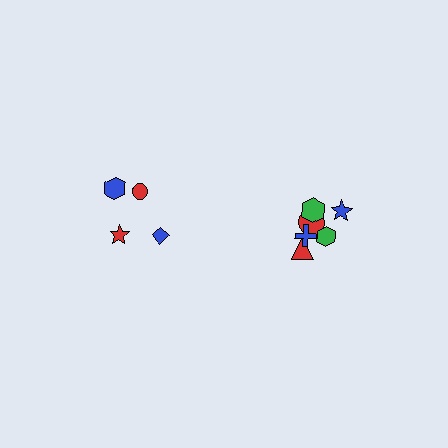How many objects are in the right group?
There are 6 objects.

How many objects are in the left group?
There are 4 objects.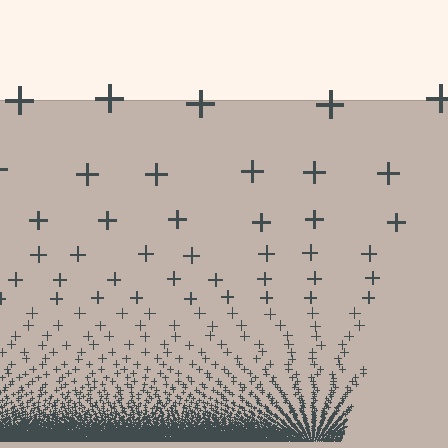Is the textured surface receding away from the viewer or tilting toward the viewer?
The surface appears to tilt toward the viewer. Texture elements get larger and sparser toward the top.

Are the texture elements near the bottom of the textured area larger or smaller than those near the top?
Smaller. The gradient is inverted — elements near the bottom are smaller and denser.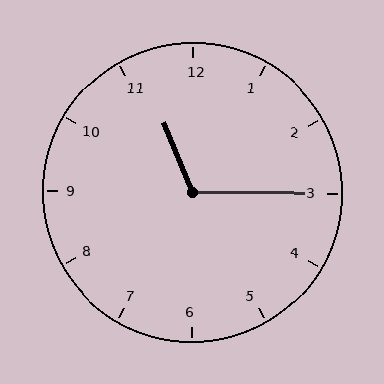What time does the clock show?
11:15.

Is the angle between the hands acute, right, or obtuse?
It is obtuse.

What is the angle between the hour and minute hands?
Approximately 112 degrees.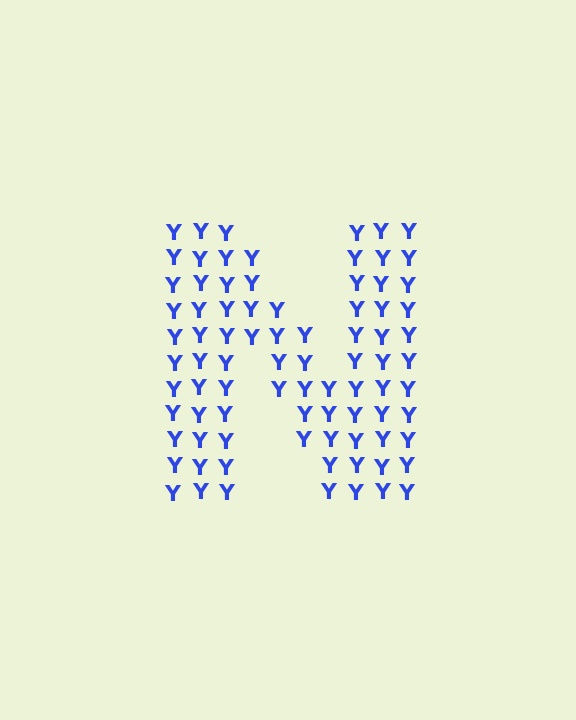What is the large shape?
The large shape is the letter N.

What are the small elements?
The small elements are letter Y's.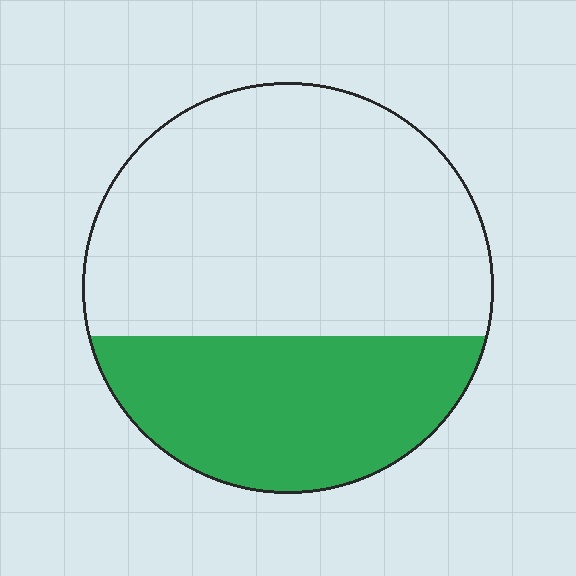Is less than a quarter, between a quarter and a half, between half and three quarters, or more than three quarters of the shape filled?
Between a quarter and a half.